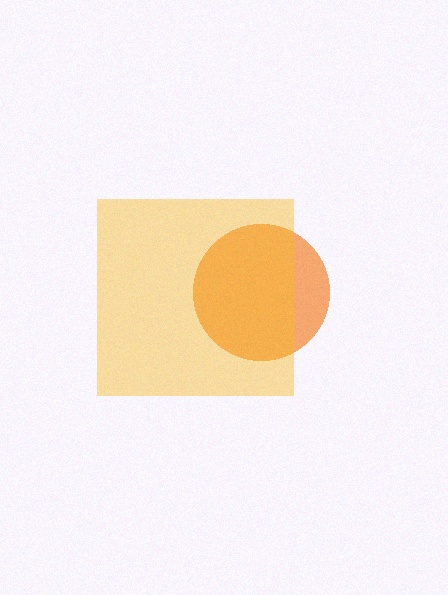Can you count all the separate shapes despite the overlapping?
Yes, there are 2 separate shapes.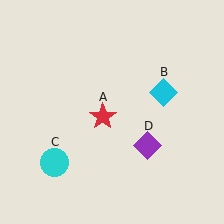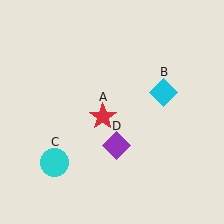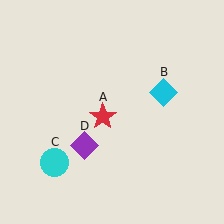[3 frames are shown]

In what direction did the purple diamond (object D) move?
The purple diamond (object D) moved left.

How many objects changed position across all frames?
1 object changed position: purple diamond (object D).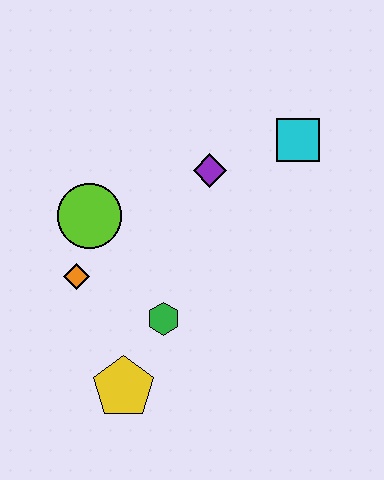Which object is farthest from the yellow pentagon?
The cyan square is farthest from the yellow pentagon.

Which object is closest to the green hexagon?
The yellow pentagon is closest to the green hexagon.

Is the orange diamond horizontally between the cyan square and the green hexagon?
No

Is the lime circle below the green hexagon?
No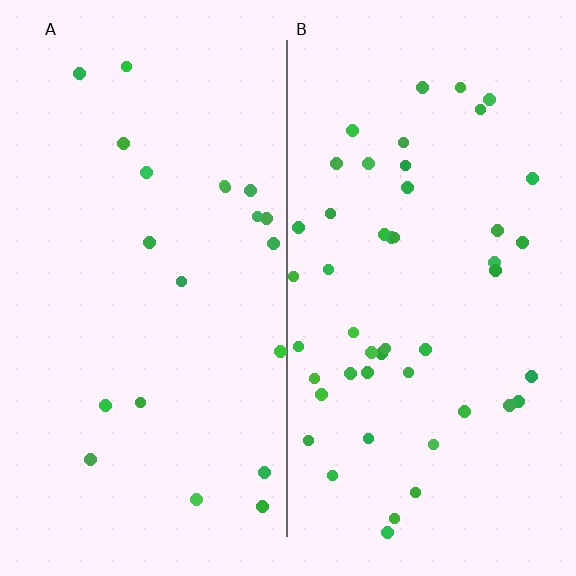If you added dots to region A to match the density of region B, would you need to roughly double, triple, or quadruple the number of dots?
Approximately double.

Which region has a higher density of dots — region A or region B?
B (the right).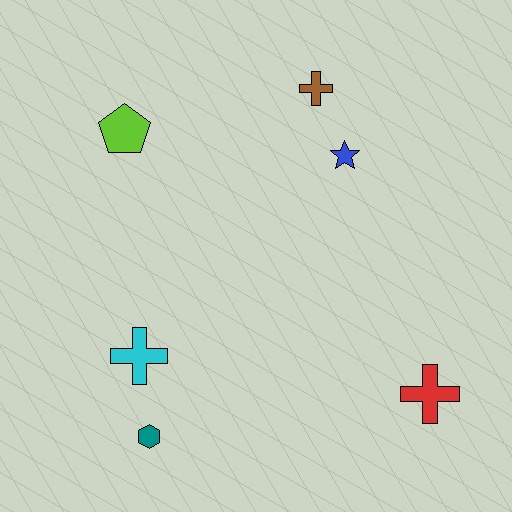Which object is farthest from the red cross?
The lime pentagon is farthest from the red cross.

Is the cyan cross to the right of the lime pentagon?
Yes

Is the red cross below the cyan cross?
Yes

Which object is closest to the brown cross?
The blue star is closest to the brown cross.